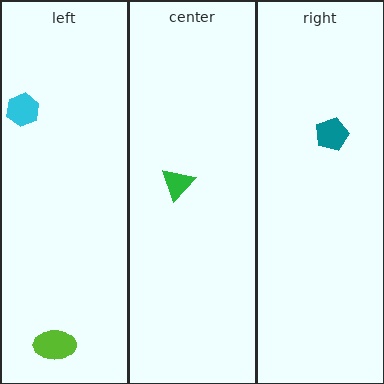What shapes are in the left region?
The cyan hexagon, the lime ellipse.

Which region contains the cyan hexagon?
The left region.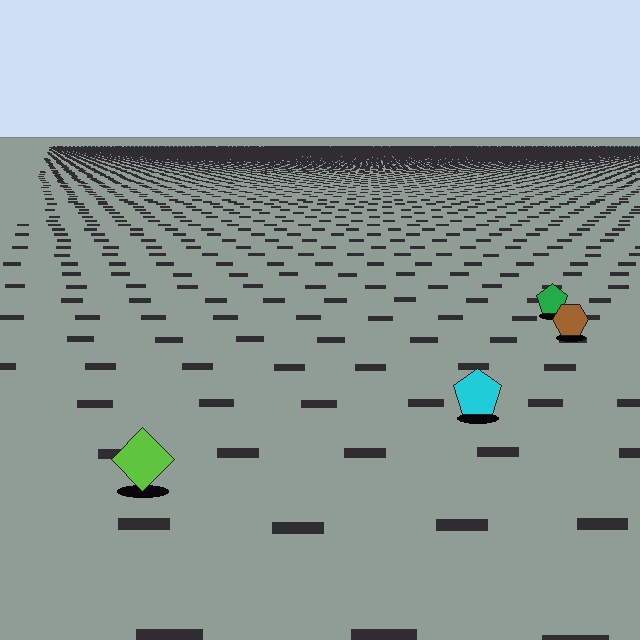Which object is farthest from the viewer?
The green pentagon is farthest from the viewer. It appears smaller and the ground texture around it is denser.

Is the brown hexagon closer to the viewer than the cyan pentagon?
No. The cyan pentagon is closer — you can tell from the texture gradient: the ground texture is coarser near it.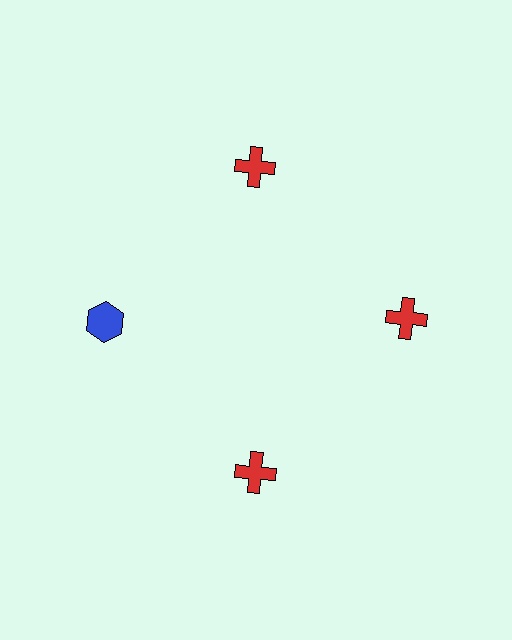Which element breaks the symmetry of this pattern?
The blue hexagon at roughly the 9 o'clock position breaks the symmetry. All other shapes are red crosses.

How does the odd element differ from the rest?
It differs in both color (blue instead of red) and shape (hexagon instead of cross).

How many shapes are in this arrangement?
There are 4 shapes arranged in a ring pattern.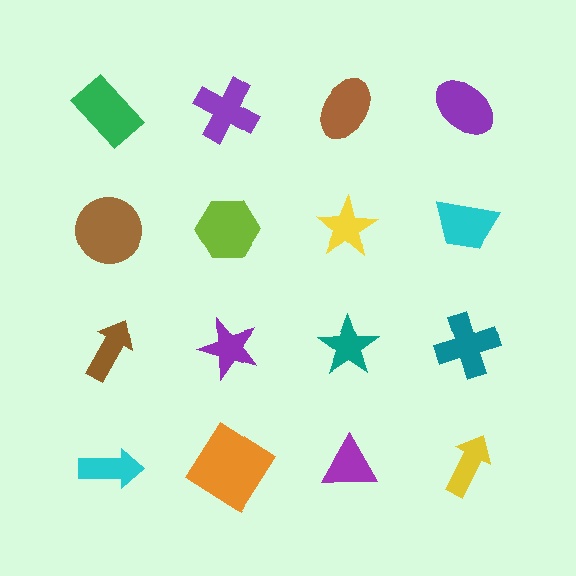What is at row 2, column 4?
A cyan trapezoid.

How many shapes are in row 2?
4 shapes.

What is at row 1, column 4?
A purple ellipse.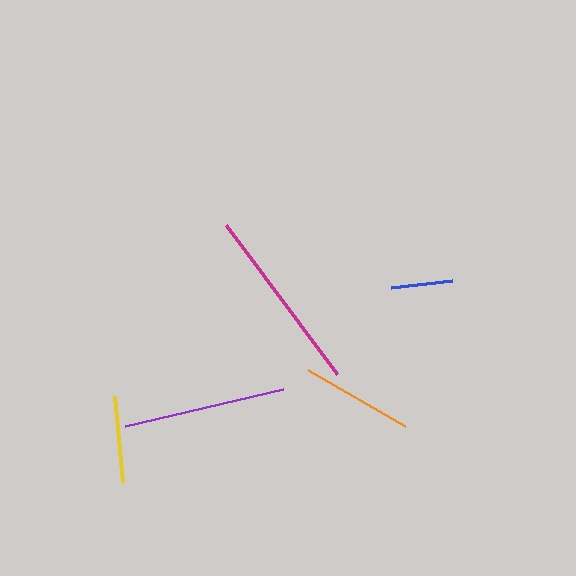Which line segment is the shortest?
The blue line is the shortest at approximately 61 pixels.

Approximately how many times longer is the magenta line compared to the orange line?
The magenta line is approximately 1.7 times the length of the orange line.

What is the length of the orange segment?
The orange segment is approximately 112 pixels long.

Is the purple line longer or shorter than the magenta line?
The magenta line is longer than the purple line.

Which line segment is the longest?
The magenta line is the longest at approximately 186 pixels.